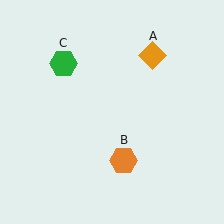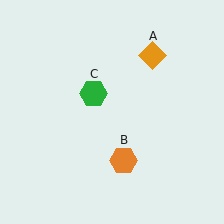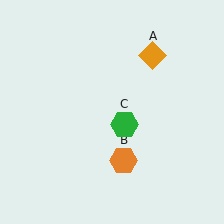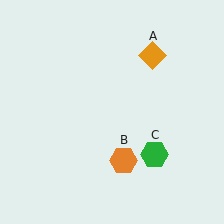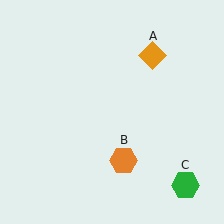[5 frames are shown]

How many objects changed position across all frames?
1 object changed position: green hexagon (object C).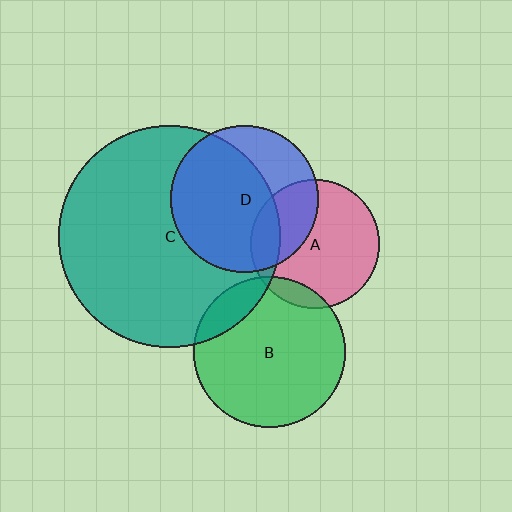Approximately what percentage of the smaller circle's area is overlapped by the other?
Approximately 15%.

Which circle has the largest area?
Circle C (teal).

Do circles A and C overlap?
Yes.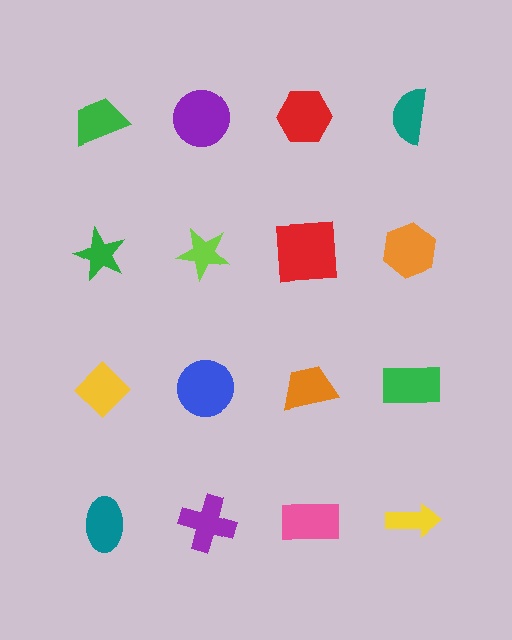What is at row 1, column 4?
A teal semicircle.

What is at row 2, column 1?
A green star.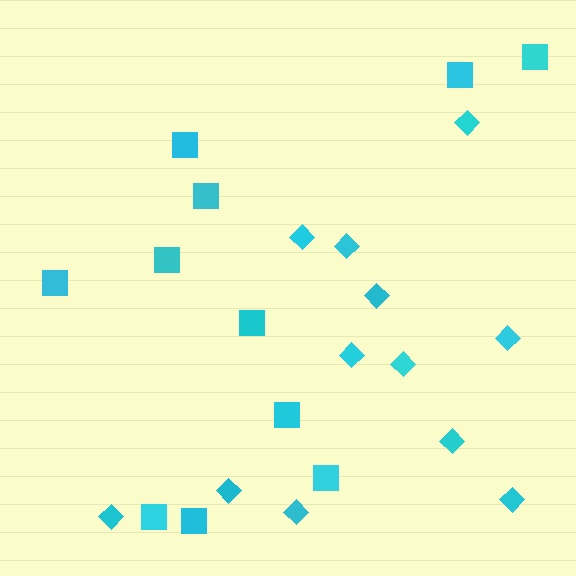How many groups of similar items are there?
There are 2 groups: one group of squares (11) and one group of diamonds (12).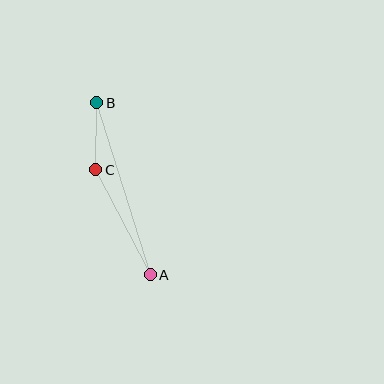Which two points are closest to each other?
Points B and C are closest to each other.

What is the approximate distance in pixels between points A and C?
The distance between A and C is approximately 118 pixels.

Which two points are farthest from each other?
Points A and B are farthest from each other.